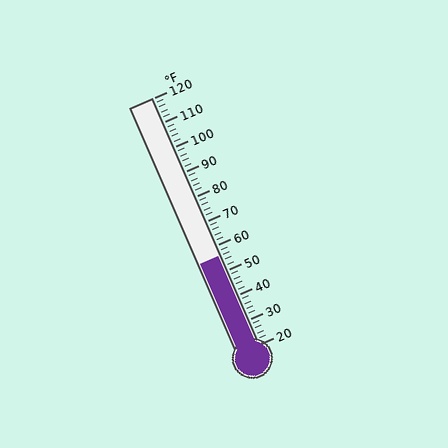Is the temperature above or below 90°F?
The temperature is below 90°F.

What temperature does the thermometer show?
The thermometer shows approximately 56°F.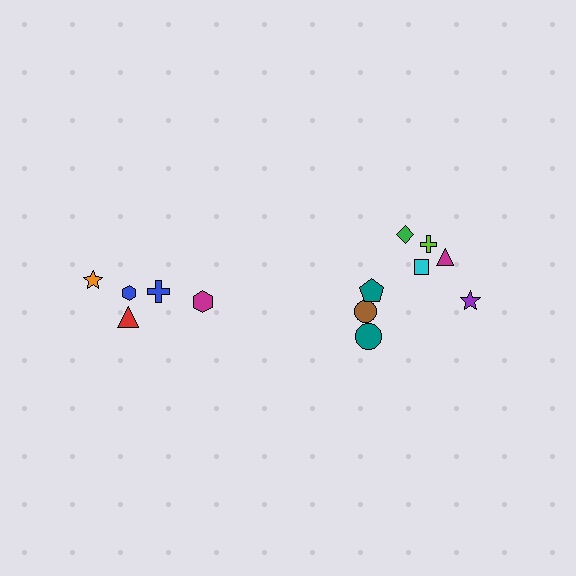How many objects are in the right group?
There are 8 objects.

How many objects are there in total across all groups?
There are 13 objects.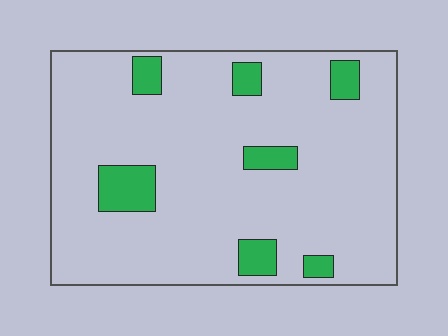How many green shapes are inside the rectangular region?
7.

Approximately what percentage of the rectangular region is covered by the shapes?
Approximately 10%.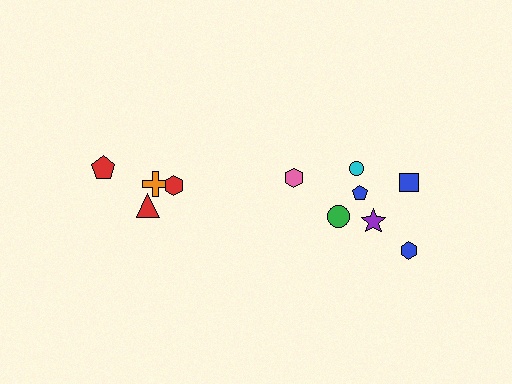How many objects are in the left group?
There are 4 objects.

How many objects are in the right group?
There are 7 objects.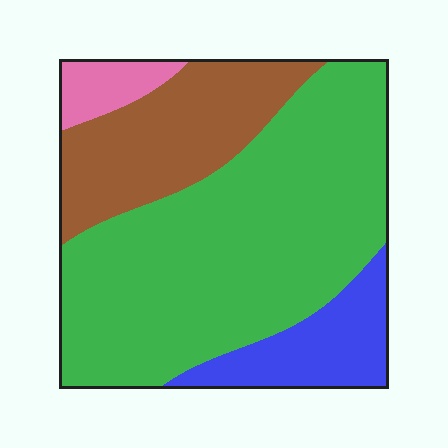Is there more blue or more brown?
Brown.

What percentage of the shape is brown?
Brown takes up about one fifth (1/5) of the shape.